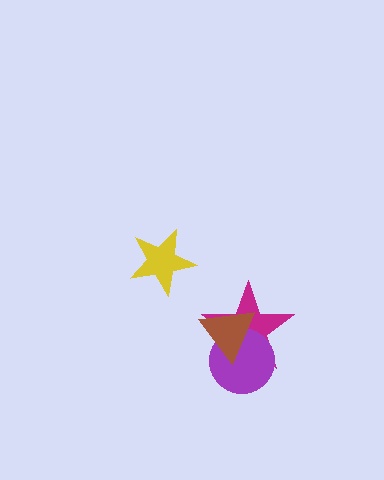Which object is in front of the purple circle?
The brown triangle is in front of the purple circle.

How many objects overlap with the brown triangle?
2 objects overlap with the brown triangle.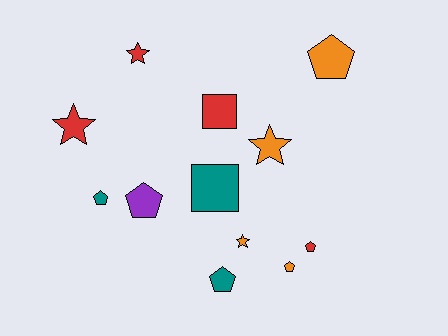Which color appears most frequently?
Orange, with 4 objects.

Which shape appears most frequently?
Pentagon, with 6 objects.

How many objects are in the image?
There are 12 objects.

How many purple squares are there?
There are no purple squares.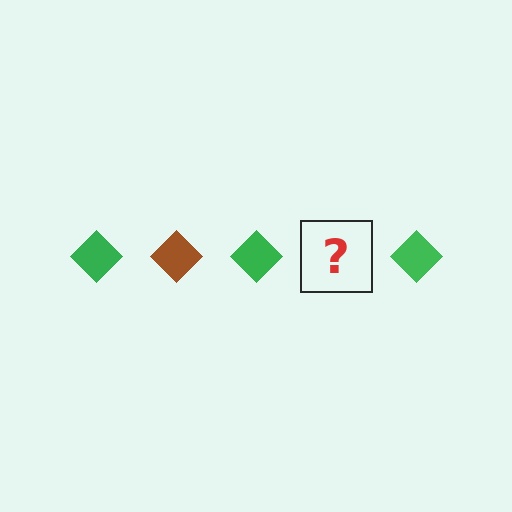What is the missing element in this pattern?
The missing element is a brown diamond.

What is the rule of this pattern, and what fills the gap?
The rule is that the pattern cycles through green, brown diamonds. The gap should be filled with a brown diamond.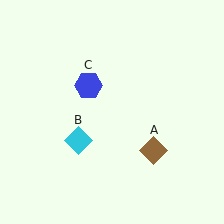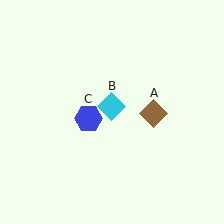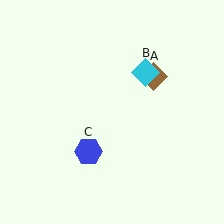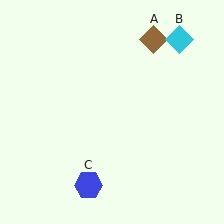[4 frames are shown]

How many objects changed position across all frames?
3 objects changed position: brown diamond (object A), cyan diamond (object B), blue hexagon (object C).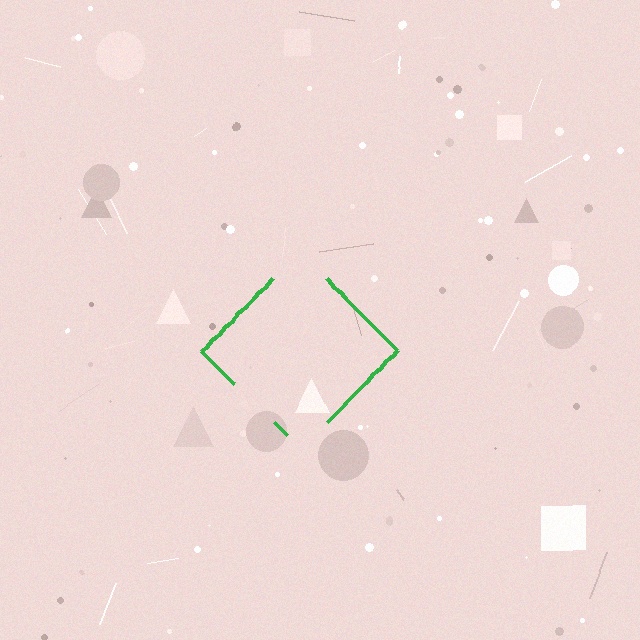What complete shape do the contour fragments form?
The contour fragments form a diamond.